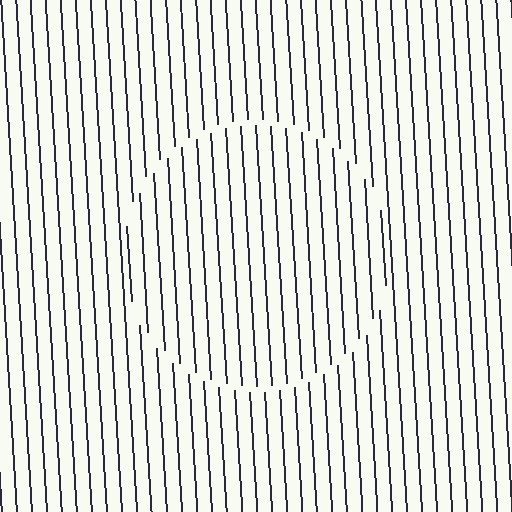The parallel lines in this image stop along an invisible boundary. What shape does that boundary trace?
An illusory circle. The interior of the shape contains the same grating, shifted by half a period — the contour is defined by the phase discontinuity where line-ends from the inner and outer gratings abut.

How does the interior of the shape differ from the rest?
The interior of the shape contains the same grating, shifted by half a period — the contour is defined by the phase discontinuity where line-ends from the inner and outer gratings abut.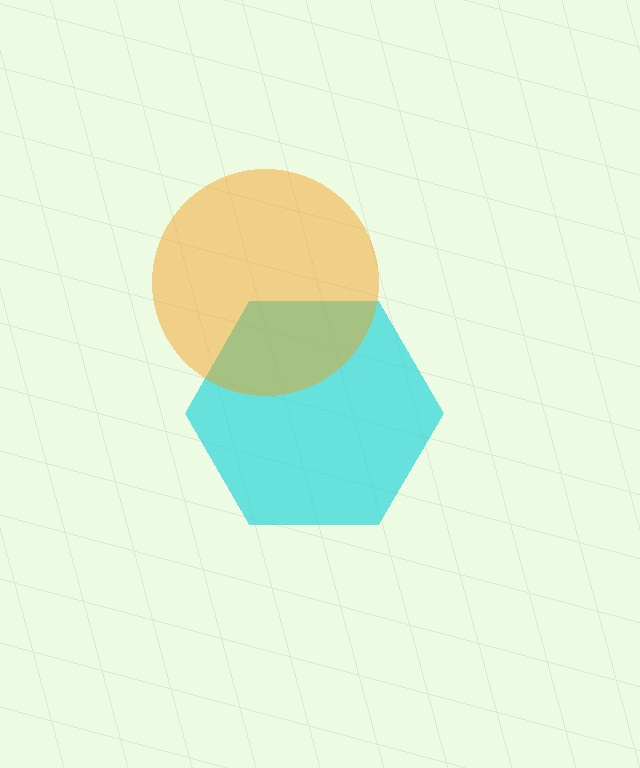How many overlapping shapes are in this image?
There are 2 overlapping shapes in the image.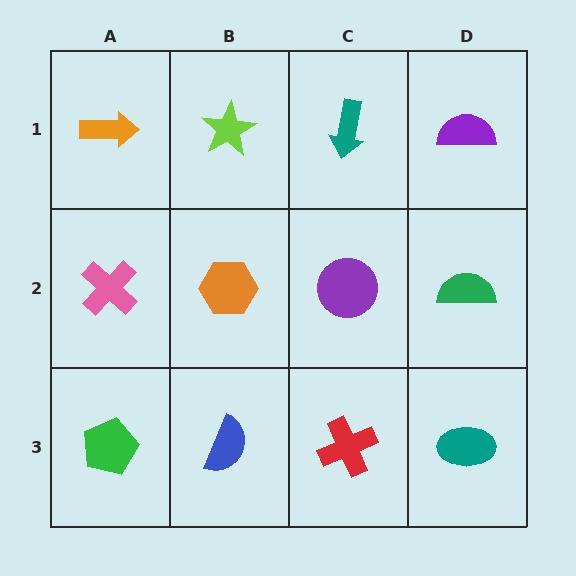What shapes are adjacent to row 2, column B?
A lime star (row 1, column B), a blue semicircle (row 3, column B), a pink cross (row 2, column A), a purple circle (row 2, column C).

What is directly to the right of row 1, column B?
A teal arrow.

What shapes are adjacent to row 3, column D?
A green semicircle (row 2, column D), a red cross (row 3, column C).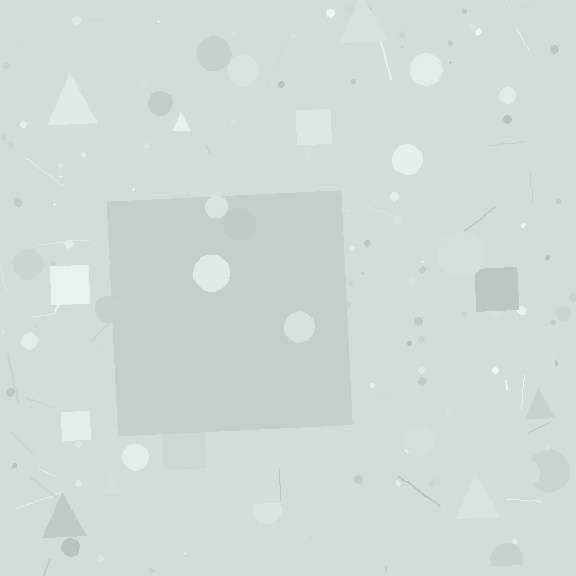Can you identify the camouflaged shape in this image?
The camouflaged shape is a square.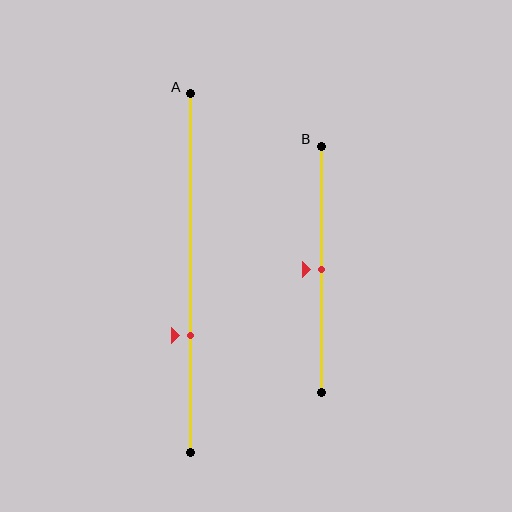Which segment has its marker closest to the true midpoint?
Segment B has its marker closest to the true midpoint.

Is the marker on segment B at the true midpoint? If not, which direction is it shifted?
Yes, the marker on segment B is at the true midpoint.